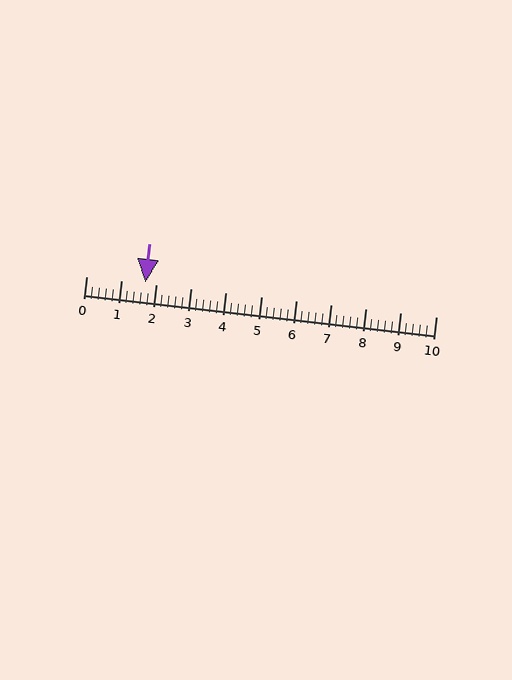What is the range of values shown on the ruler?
The ruler shows values from 0 to 10.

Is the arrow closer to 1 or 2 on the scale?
The arrow is closer to 2.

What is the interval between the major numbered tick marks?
The major tick marks are spaced 1 units apart.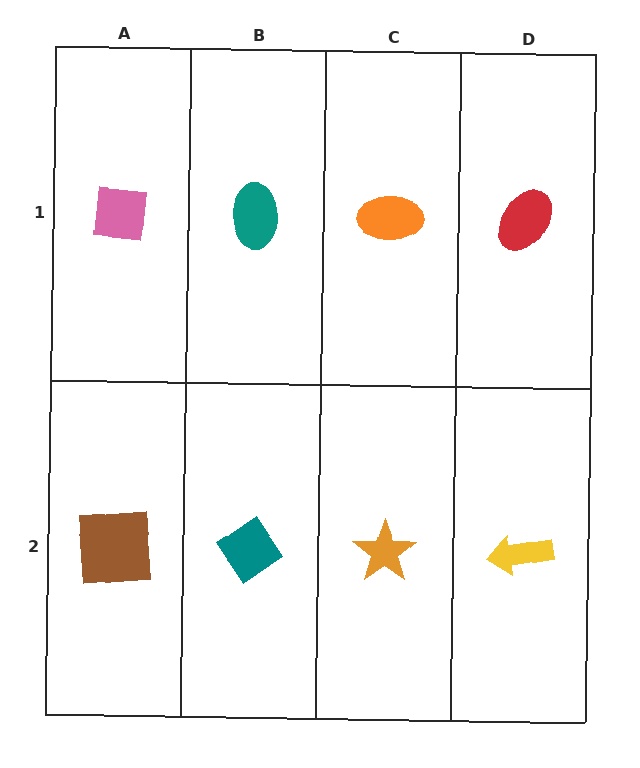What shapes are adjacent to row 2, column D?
A red ellipse (row 1, column D), an orange star (row 2, column C).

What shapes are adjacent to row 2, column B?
A teal ellipse (row 1, column B), a brown square (row 2, column A), an orange star (row 2, column C).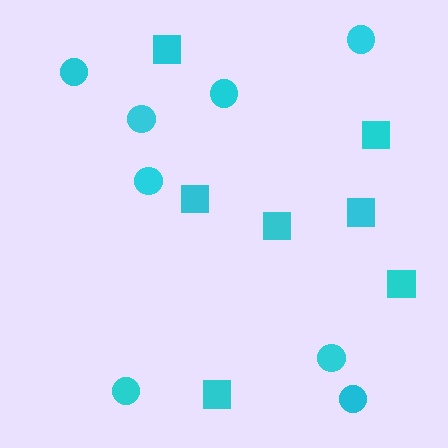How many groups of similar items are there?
There are 2 groups: one group of circles (8) and one group of squares (7).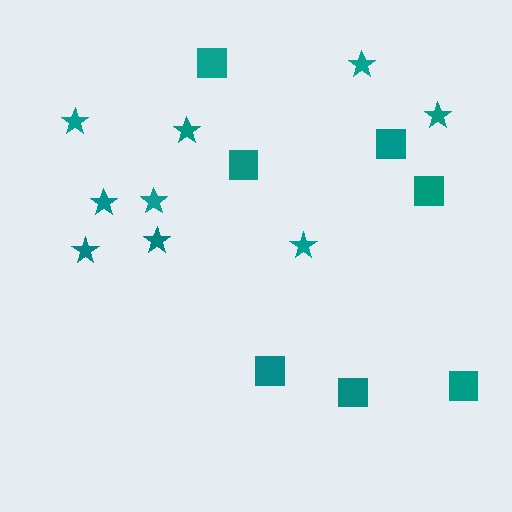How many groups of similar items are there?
There are 2 groups: one group of squares (7) and one group of stars (9).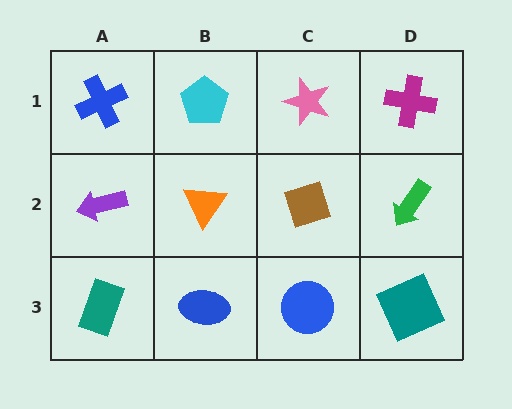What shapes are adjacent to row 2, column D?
A magenta cross (row 1, column D), a teal square (row 3, column D), a brown diamond (row 2, column C).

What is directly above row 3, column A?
A purple arrow.